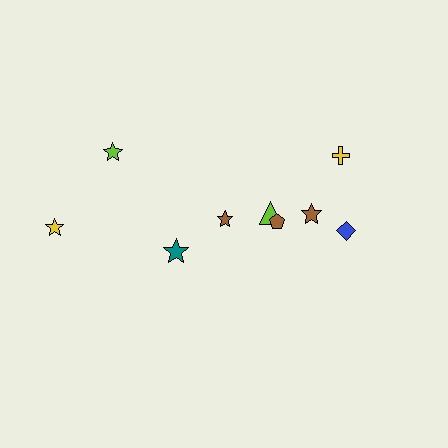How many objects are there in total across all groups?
There are 9 objects.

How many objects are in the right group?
There are 6 objects.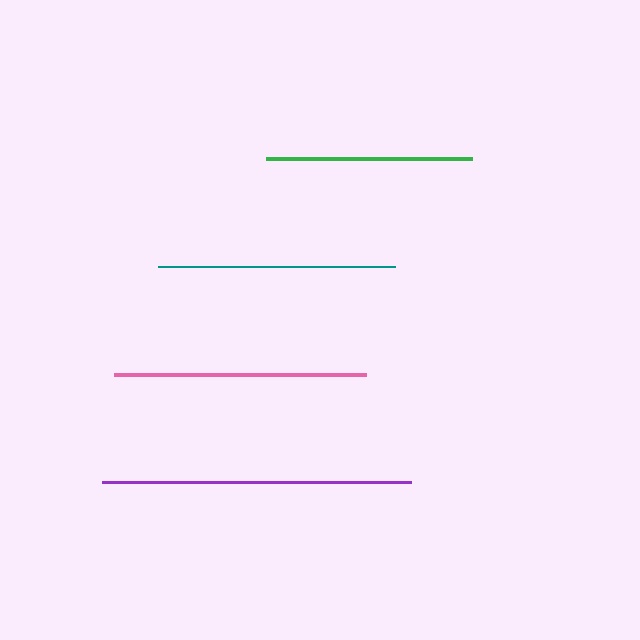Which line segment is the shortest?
The green line is the shortest at approximately 206 pixels.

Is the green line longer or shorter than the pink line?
The pink line is longer than the green line.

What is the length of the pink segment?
The pink segment is approximately 252 pixels long.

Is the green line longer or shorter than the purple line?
The purple line is longer than the green line.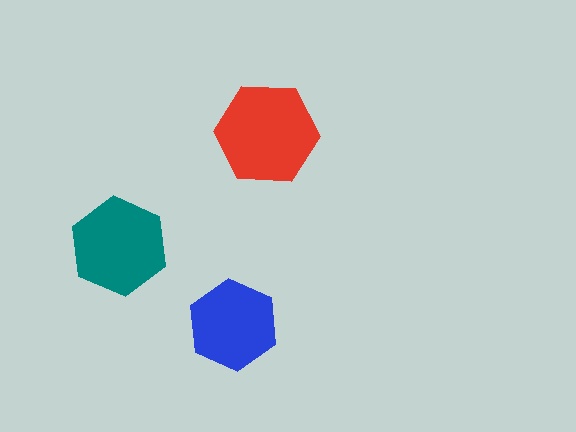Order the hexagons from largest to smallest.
the red one, the teal one, the blue one.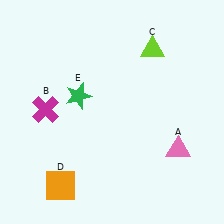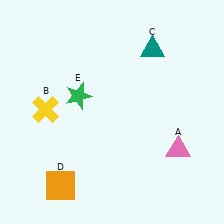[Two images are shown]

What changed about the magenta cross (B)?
In Image 1, B is magenta. In Image 2, it changed to yellow.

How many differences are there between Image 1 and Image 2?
There are 2 differences between the two images.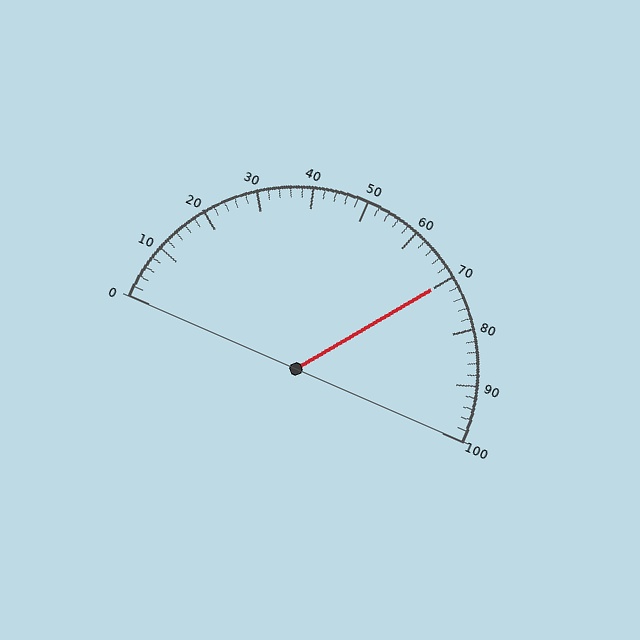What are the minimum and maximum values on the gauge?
The gauge ranges from 0 to 100.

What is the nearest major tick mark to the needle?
The nearest major tick mark is 70.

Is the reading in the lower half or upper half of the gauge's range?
The reading is in the upper half of the range (0 to 100).